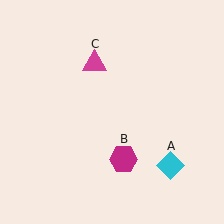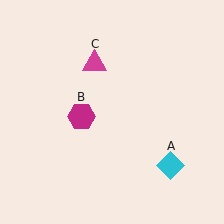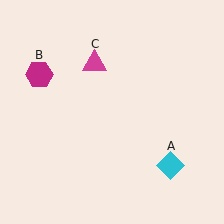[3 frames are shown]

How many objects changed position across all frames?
1 object changed position: magenta hexagon (object B).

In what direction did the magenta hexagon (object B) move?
The magenta hexagon (object B) moved up and to the left.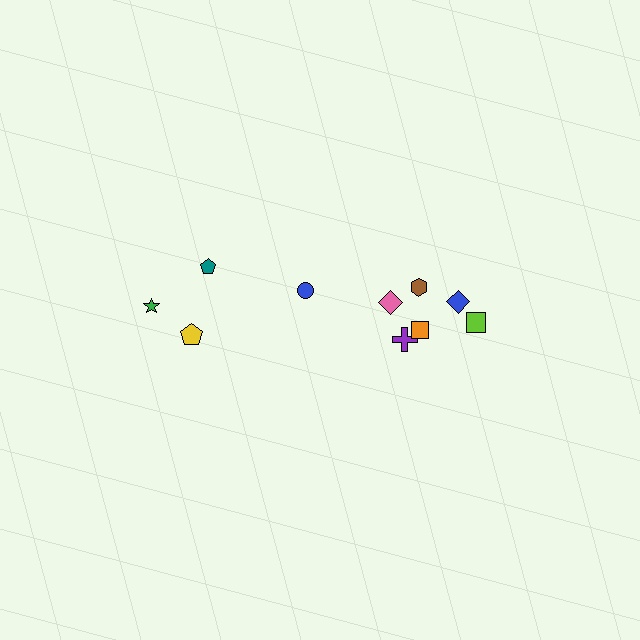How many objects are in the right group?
There are 6 objects.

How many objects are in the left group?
There are 4 objects.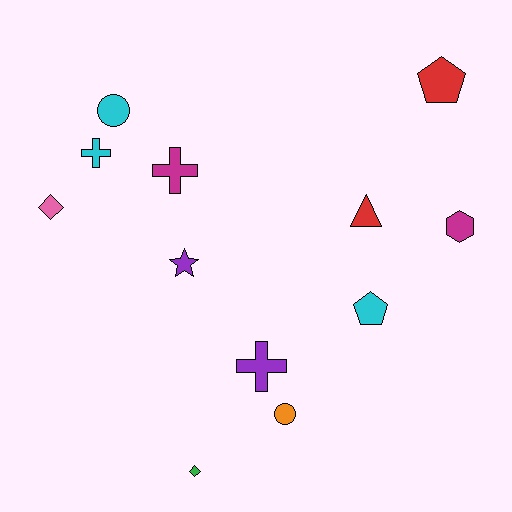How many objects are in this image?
There are 12 objects.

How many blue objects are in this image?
There are no blue objects.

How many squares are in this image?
There are no squares.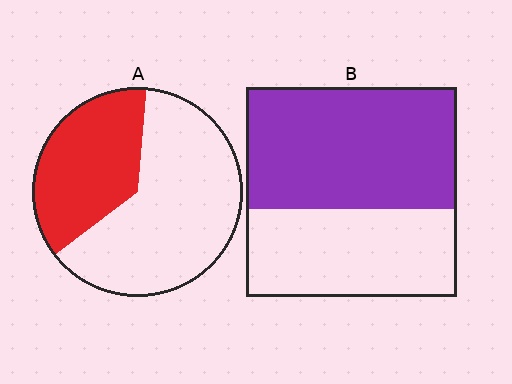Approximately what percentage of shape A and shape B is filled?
A is approximately 35% and B is approximately 60%.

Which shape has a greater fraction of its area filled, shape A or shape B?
Shape B.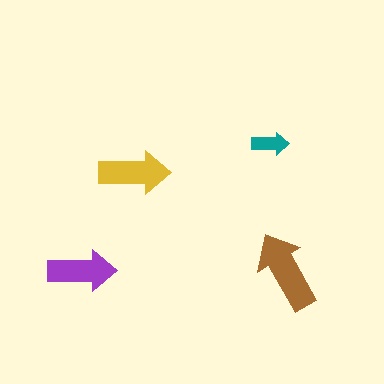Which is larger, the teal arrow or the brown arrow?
The brown one.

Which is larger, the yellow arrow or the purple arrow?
The yellow one.